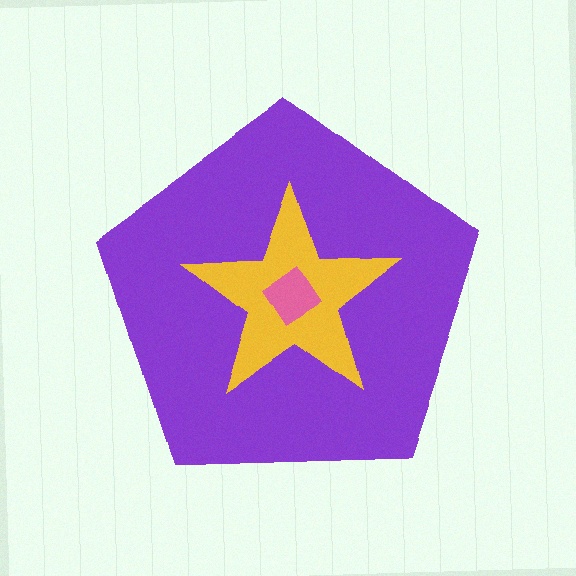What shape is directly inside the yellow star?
The pink diamond.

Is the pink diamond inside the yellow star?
Yes.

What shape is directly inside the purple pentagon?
The yellow star.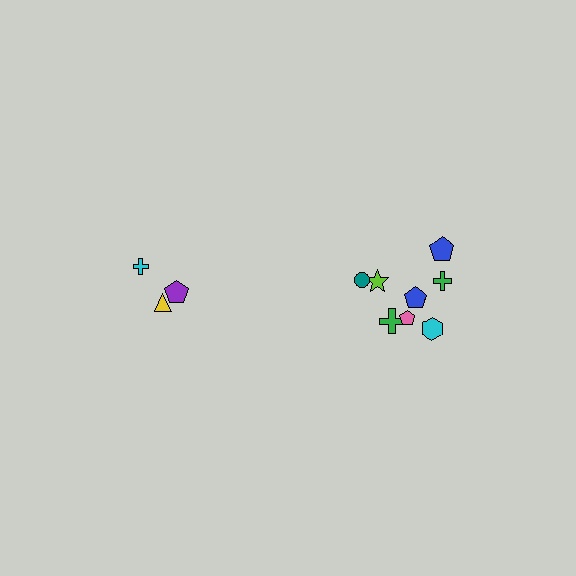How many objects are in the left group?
There are 3 objects.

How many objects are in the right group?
There are 8 objects.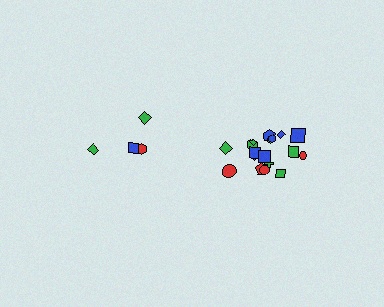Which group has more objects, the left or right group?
The right group.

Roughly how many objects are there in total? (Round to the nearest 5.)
Roughly 20 objects in total.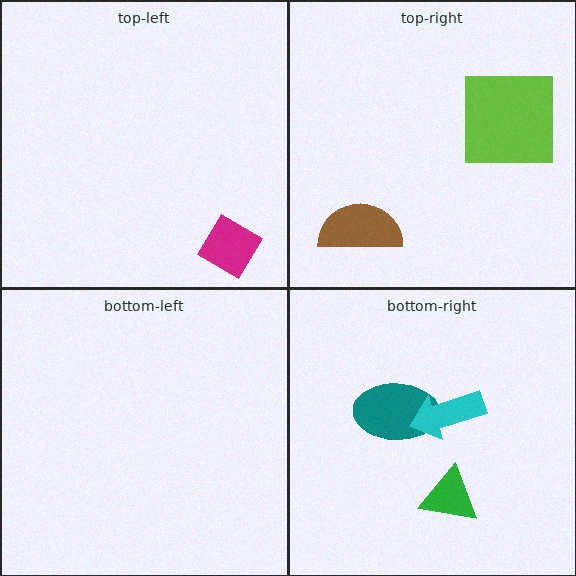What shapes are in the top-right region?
The brown semicircle, the lime square.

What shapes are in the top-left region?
The magenta diamond.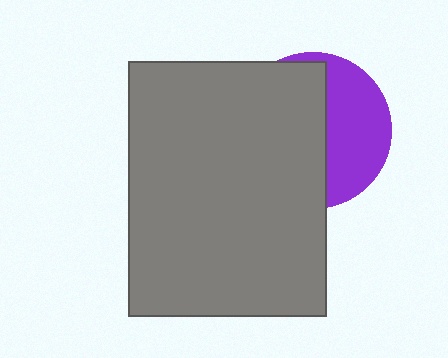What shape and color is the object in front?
The object in front is a gray rectangle.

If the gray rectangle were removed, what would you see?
You would see the complete purple circle.